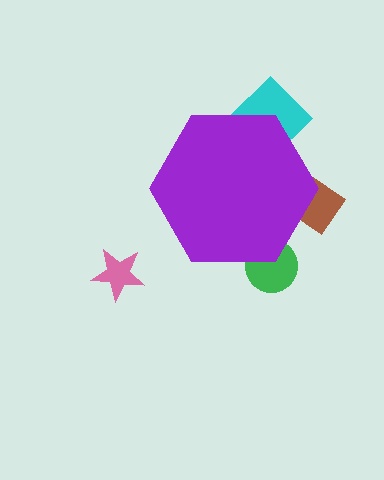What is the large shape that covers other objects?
A purple hexagon.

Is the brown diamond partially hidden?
Yes, the brown diamond is partially hidden behind the purple hexagon.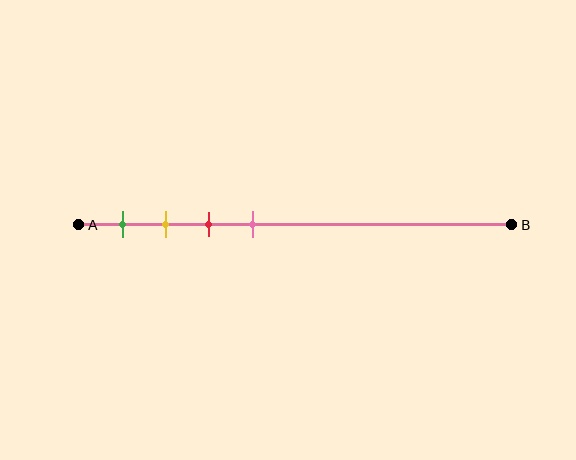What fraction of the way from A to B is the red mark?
The red mark is approximately 30% (0.3) of the way from A to B.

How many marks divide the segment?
There are 4 marks dividing the segment.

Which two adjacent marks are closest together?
The yellow and red marks are the closest adjacent pair.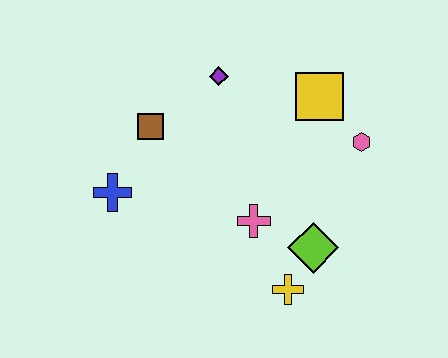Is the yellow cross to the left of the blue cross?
No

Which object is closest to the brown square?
The blue cross is closest to the brown square.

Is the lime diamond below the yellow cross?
No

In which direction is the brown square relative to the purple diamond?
The brown square is to the left of the purple diamond.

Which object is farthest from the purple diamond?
The yellow cross is farthest from the purple diamond.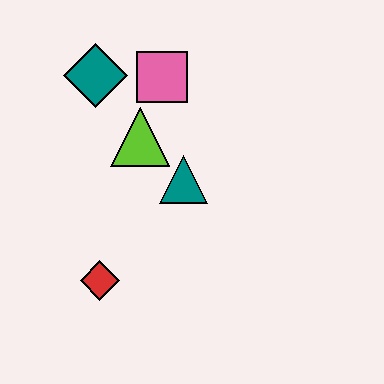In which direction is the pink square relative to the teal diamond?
The pink square is to the right of the teal diamond.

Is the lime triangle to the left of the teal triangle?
Yes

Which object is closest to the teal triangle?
The lime triangle is closest to the teal triangle.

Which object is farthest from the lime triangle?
The red diamond is farthest from the lime triangle.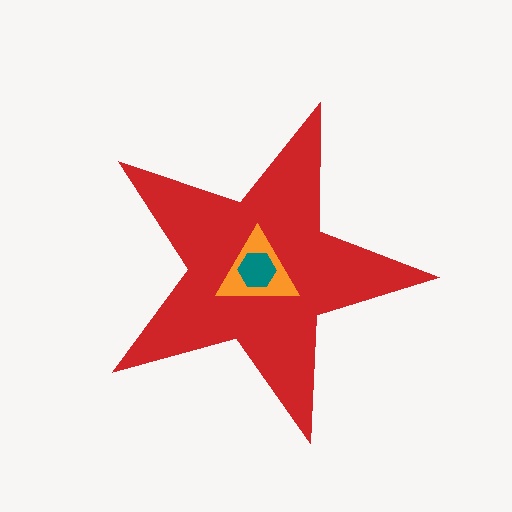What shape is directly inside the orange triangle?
The teal hexagon.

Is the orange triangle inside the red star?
Yes.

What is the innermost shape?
The teal hexagon.